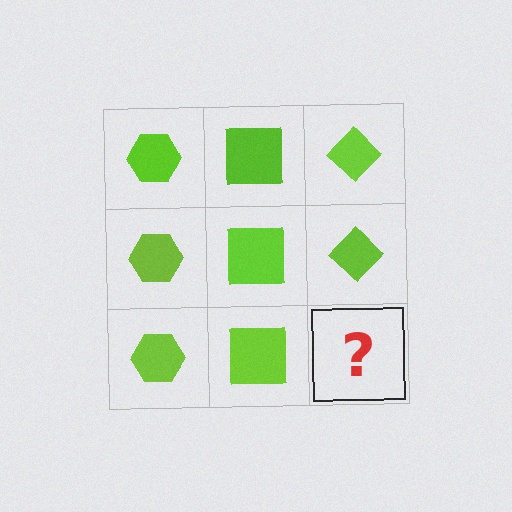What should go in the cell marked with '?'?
The missing cell should contain a lime diamond.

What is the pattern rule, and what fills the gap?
The rule is that each column has a consistent shape. The gap should be filled with a lime diamond.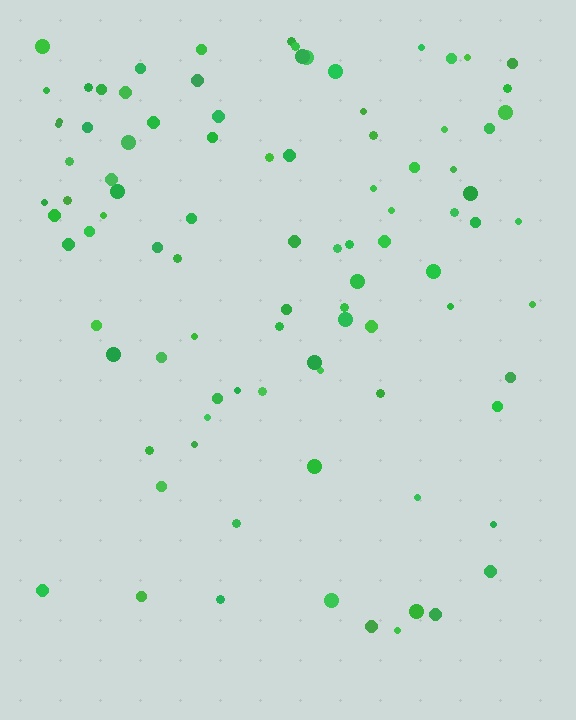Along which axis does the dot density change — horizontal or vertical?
Vertical.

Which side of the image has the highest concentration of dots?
The top.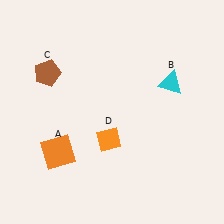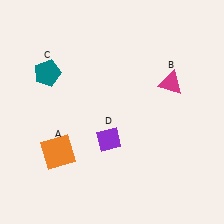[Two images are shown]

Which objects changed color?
B changed from cyan to magenta. C changed from brown to teal. D changed from orange to purple.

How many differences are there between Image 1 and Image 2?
There are 3 differences between the two images.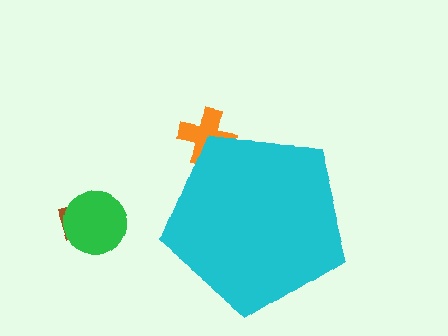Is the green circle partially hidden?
No, the green circle is fully visible.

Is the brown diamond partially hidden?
No, the brown diamond is fully visible.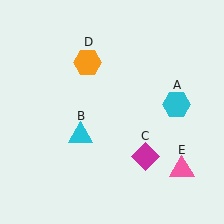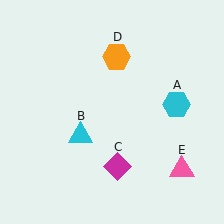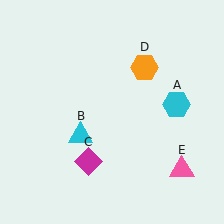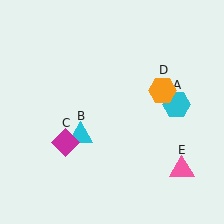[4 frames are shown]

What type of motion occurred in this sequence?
The magenta diamond (object C), orange hexagon (object D) rotated clockwise around the center of the scene.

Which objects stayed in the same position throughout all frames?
Cyan hexagon (object A) and cyan triangle (object B) and pink triangle (object E) remained stationary.